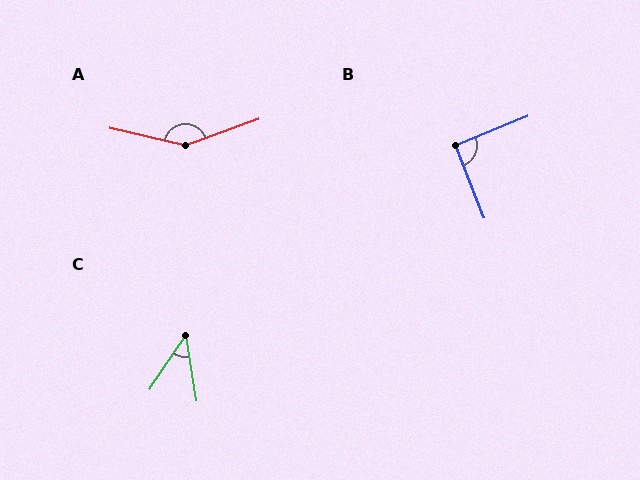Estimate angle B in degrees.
Approximately 91 degrees.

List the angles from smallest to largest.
C (42°), B (91°), A (147°).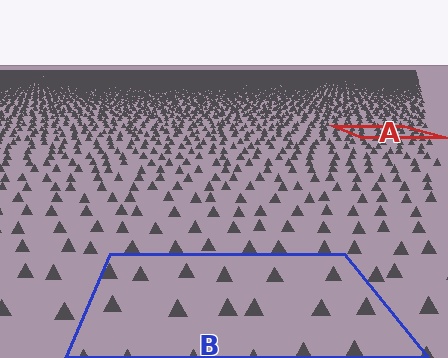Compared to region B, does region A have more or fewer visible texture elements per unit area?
Region A has more texture elements per unit area — they are packed more densely because it is farther away.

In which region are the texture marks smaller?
The texture marks are smaller in region A, because it is farther away.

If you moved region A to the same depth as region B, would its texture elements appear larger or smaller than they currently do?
They would appear larger. At a closer depth, the same texture elements are projected at a bigger on-screen size.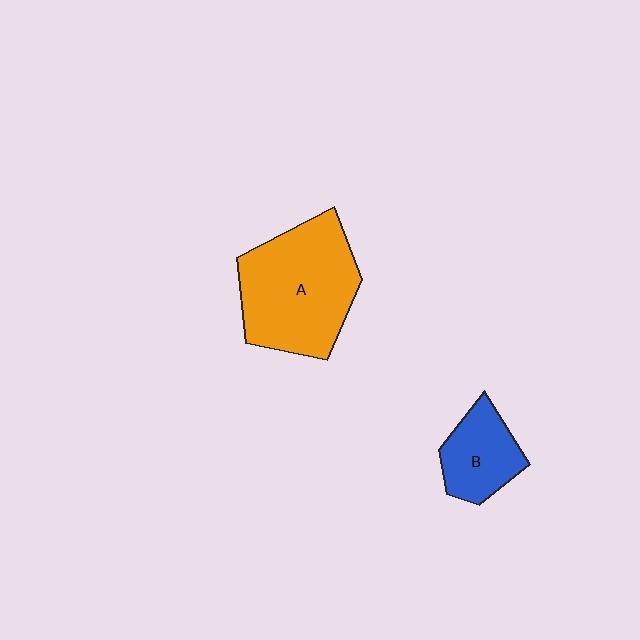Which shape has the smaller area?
Shape B (blue).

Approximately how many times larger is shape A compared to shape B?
Approximately 2.2 times.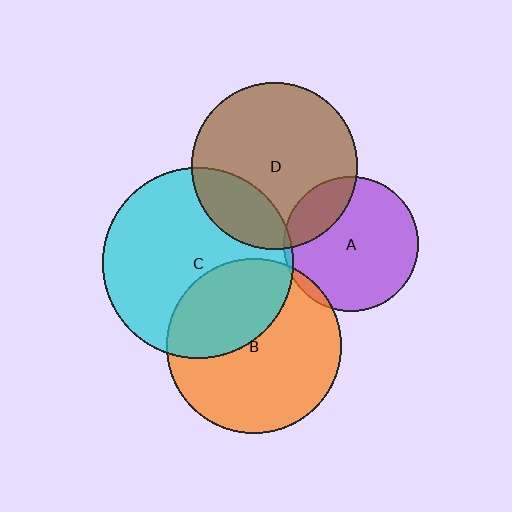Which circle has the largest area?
Circle C (cyan).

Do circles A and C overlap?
Yes.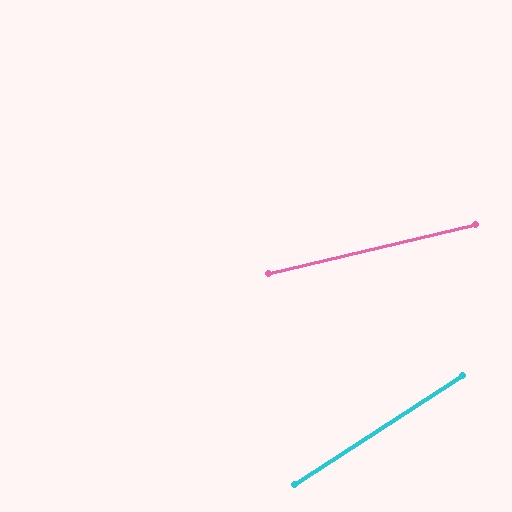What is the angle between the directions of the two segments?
Approximately 20 degrees.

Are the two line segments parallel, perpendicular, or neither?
Neither parallel nor perpendicular — they differ by about 20°.